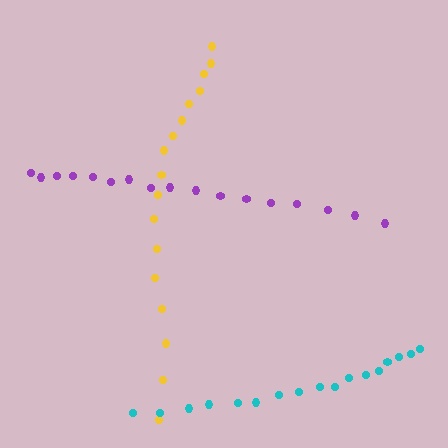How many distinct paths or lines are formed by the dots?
There are 3 distinct paths.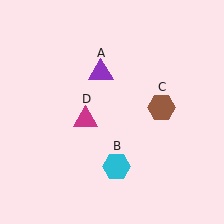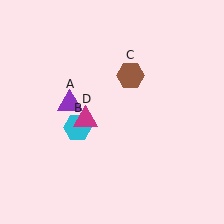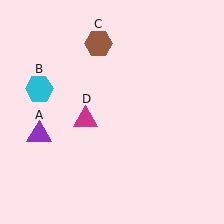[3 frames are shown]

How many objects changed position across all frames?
3 objects changed position: purple triangle (object A), cyan hexagon (object B), brown hexagon (object C).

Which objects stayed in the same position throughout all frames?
Magenta triangle (object D) remained stationary.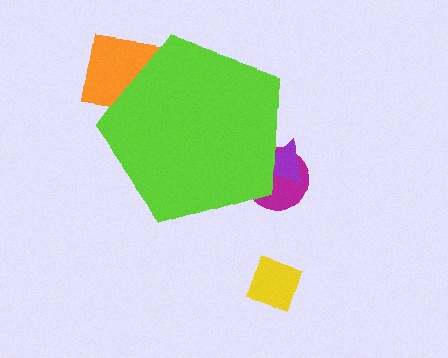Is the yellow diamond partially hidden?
No, the yellow diamond is fully visible.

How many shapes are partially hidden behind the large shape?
3 shapes are partially hidden.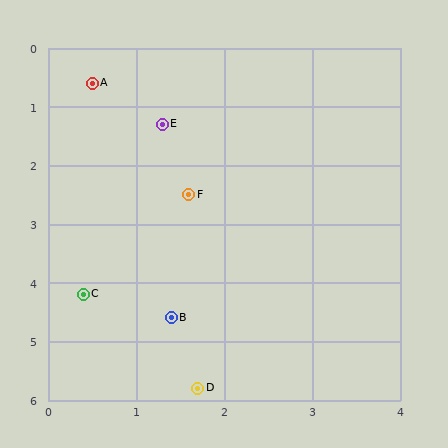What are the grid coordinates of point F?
Point F is at approximately (1.6, 2.5).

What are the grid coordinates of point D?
Point D is at approximately (1.7, 5.8).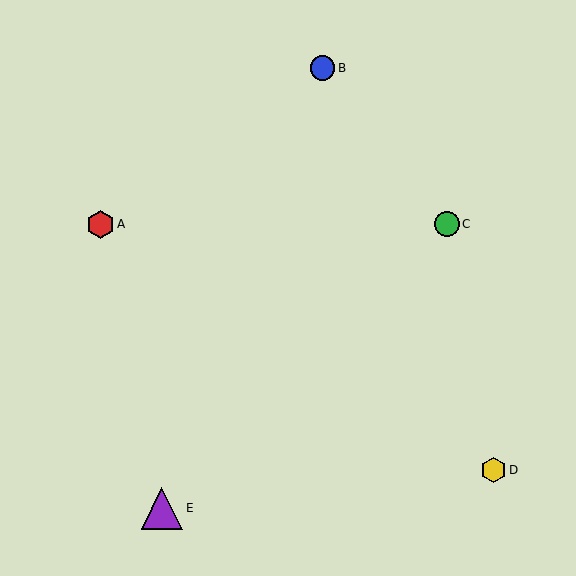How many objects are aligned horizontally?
2 objects (A, C) are aligned horizontally.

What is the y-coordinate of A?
Object A is at y≈224.